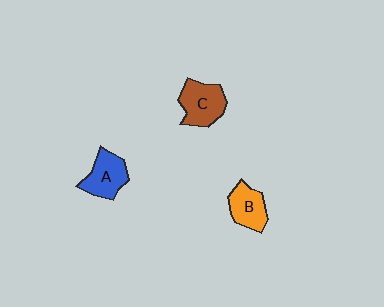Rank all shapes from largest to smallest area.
From largest to smallest: C (brown), A (blue), B (orange).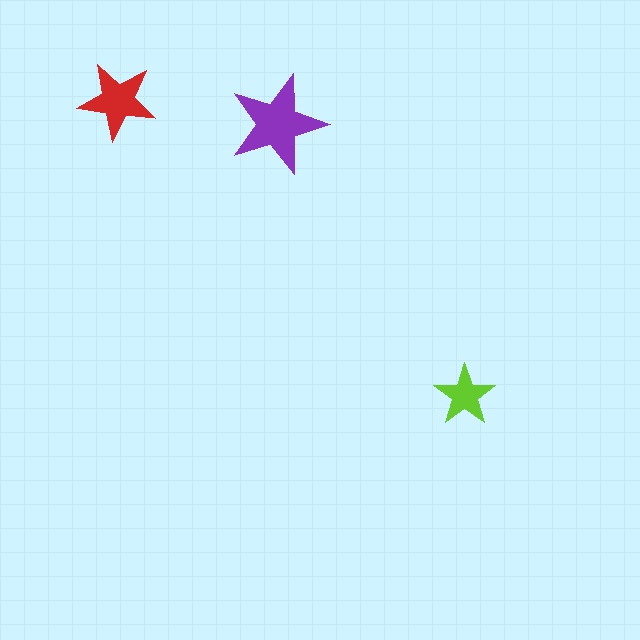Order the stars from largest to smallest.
the purple one, the red one, the lime one.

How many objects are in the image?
There are 3 objects in the image.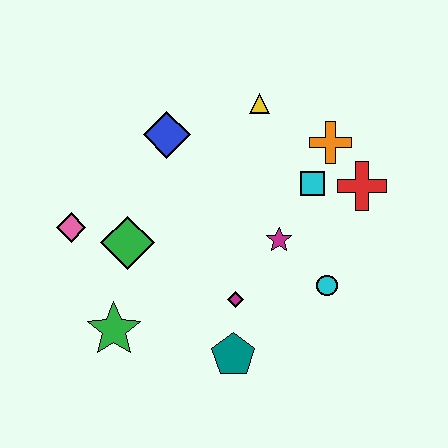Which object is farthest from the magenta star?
The pink diamond is farthest from the magenta star.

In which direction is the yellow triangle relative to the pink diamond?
The yellow triangle is to the right of the pink diamond.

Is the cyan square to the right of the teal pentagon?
Yes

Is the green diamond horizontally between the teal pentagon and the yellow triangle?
No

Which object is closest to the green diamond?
The pink diamond is closest to the green diamond.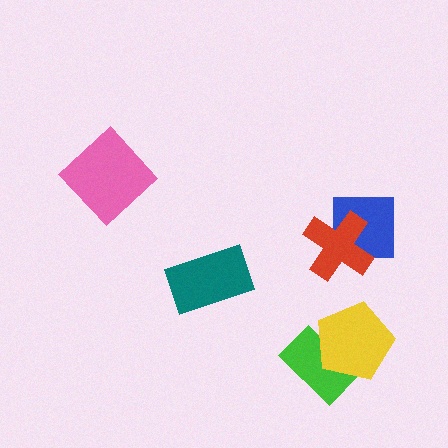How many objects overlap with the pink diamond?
0 objects overlap with the pink diamond.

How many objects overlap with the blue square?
1 object overlaps with the blue square.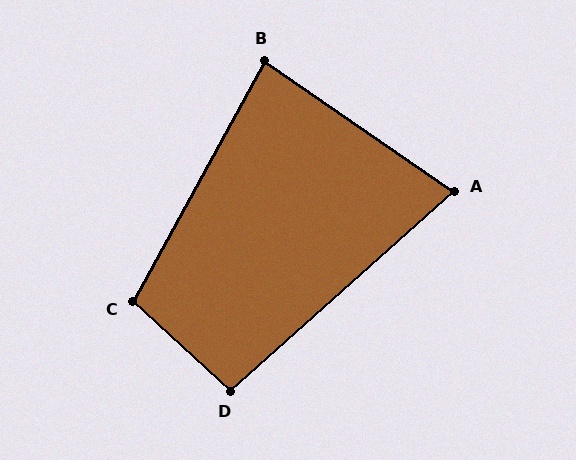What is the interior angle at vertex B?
Approximately 84 degrees (acute).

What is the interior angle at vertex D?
Approximately 96 degrees (obtuse).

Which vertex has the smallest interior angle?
A, at approximately 76 degrees.